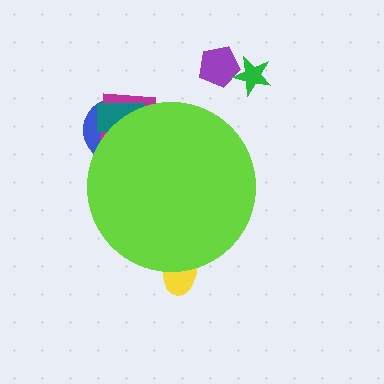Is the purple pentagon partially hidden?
No, the purple pentagon is fully visible.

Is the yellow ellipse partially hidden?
Yes, the yellow ellipse is partially hidden behind the lime circle.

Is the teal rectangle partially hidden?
Yes, the teal rectangle is partially hidden behind the lime circle.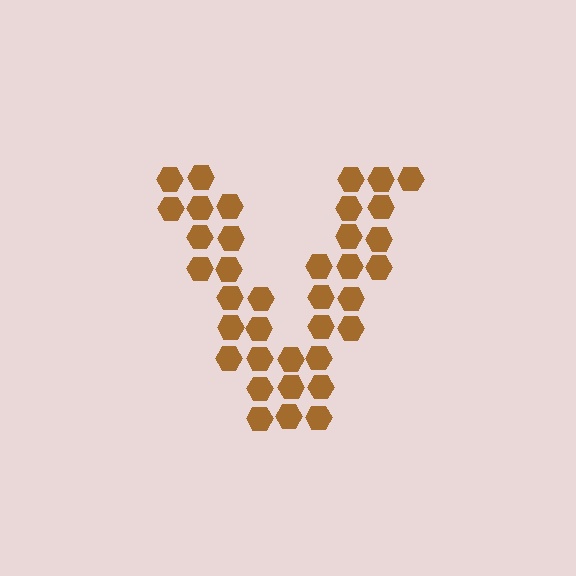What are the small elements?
The small elements are hexagons.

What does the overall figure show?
The overall figure shows the letter V.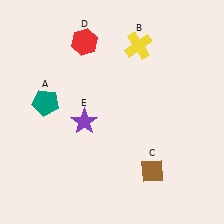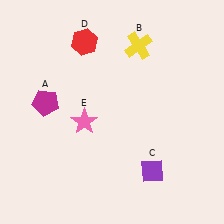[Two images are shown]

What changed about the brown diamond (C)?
In Image 1, C is brown. In Image 2, it changed to purple.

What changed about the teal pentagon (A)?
In Image 1, A is teal. In Image 2, it changed to magenta.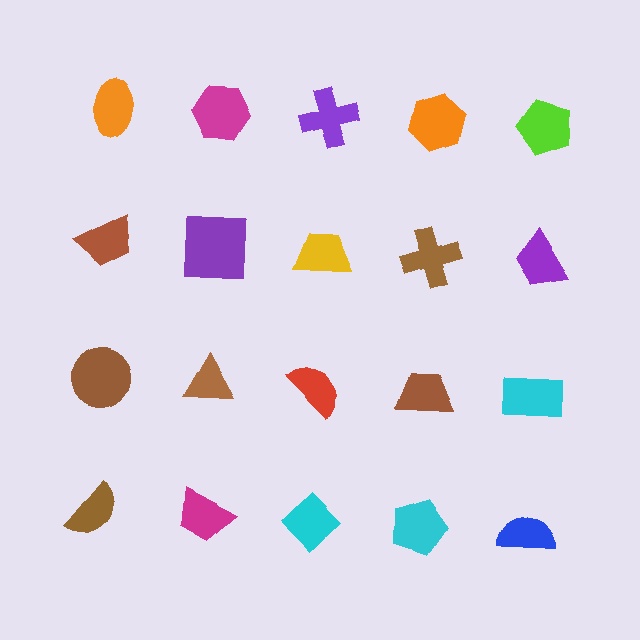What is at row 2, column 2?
A purple square.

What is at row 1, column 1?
An orange ellipse.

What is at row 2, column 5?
A purple trapezoid.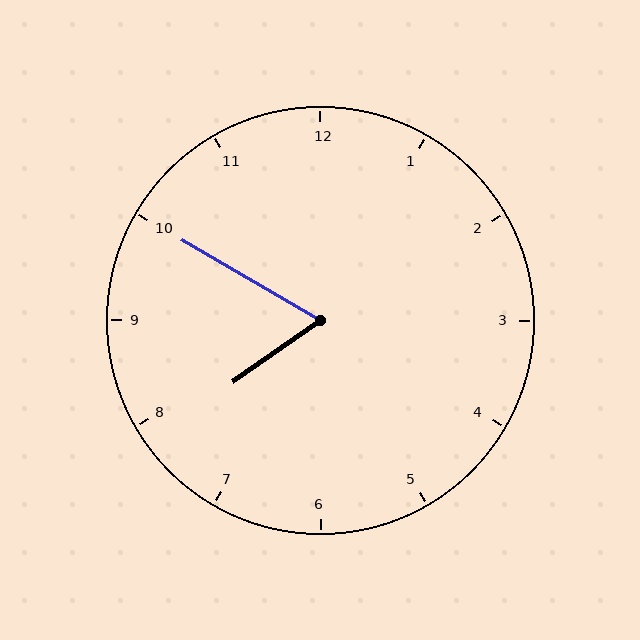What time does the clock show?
7:50.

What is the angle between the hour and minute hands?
Approximately 65 degrees.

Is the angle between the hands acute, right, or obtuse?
It is acute.